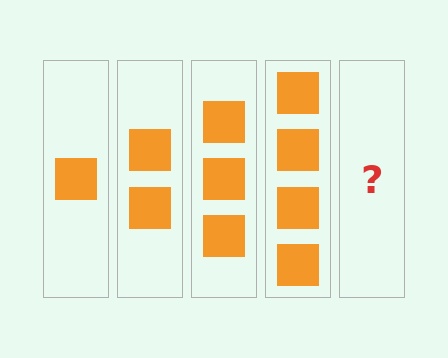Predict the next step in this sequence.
The next step is 5 squares.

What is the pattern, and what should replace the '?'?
The pattern is that each step adds one more square. The '?' should be 5 squares.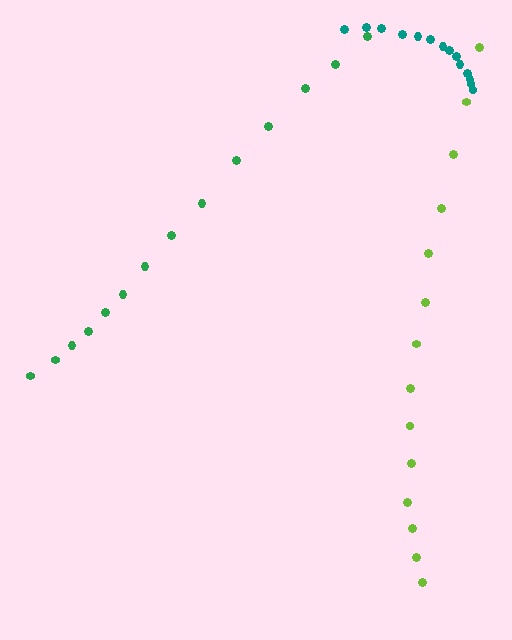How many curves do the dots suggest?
There are 3 distinct paths.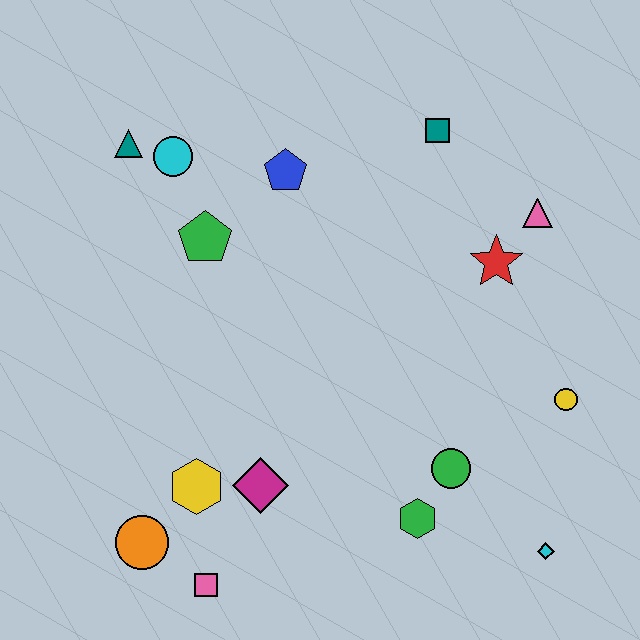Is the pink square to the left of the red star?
Yes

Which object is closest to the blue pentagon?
The green pentagon is closest to the blue pentagon.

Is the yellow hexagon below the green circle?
Yes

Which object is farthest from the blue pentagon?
The cyan diamond is farthest from the blue pentagon.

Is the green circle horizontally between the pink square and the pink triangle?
Yes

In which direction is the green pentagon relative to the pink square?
The green pentagon is above the pink square.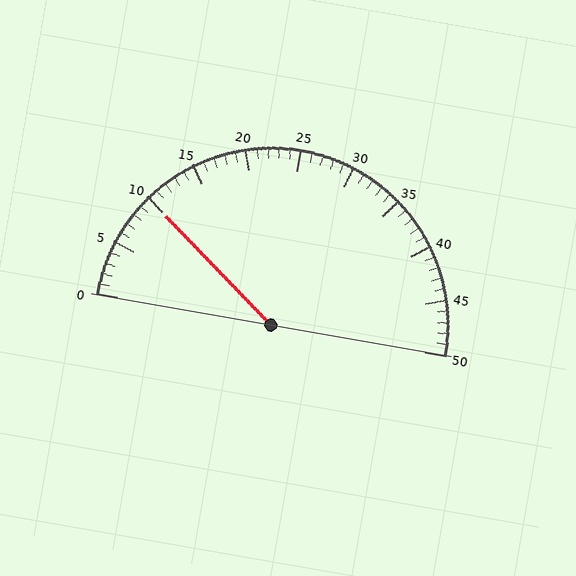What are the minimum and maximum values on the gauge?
The gauge ranges from 0 to 50.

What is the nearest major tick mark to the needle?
The nearest major tick mark is 10.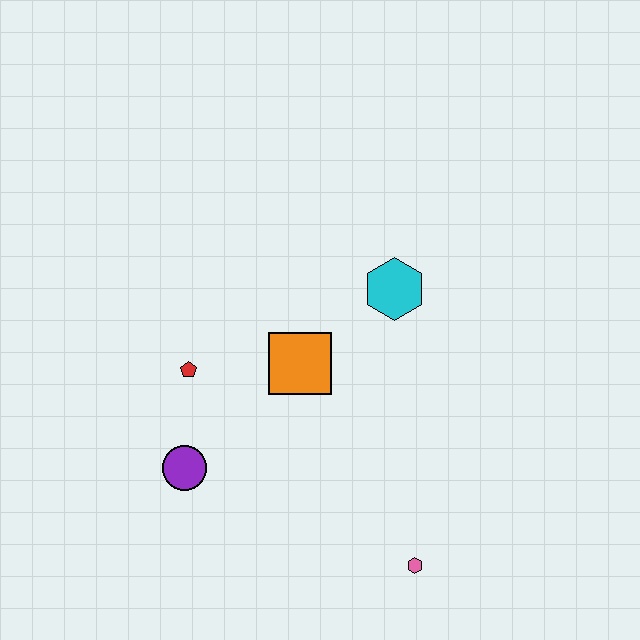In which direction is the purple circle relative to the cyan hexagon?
The purple circle is to the left of the cyan hexagon.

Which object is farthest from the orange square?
The pink hexagon is farthest from the orange square.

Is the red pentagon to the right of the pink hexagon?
No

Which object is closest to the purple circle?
The red pentagon is closest to the purple circle.